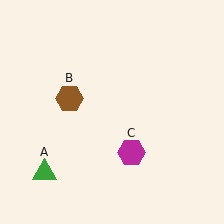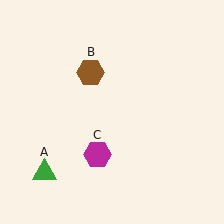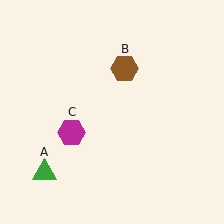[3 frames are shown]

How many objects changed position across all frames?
2 objects changed position: brown hexagon (object B), magenta hexagon (object C).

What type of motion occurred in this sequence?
The brown hexagon (object B), magenta hexagon (object C) rotated clockwise around the center of the scene.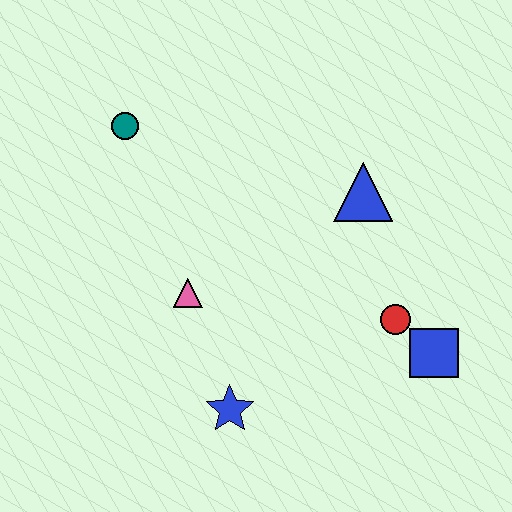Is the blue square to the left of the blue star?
No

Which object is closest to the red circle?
The blue square is closest to the red circle.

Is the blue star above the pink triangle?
No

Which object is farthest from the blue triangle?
The blue star is farthest from the blue triangle.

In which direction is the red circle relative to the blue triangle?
The red circle is below the blue triangle.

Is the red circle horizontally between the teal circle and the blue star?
No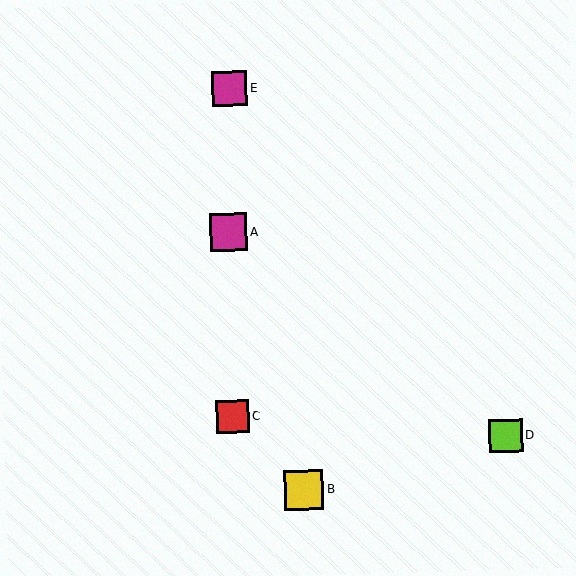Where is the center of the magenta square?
The center of the magenta square is at (228, 232).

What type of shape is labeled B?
Shape B is a yellow square.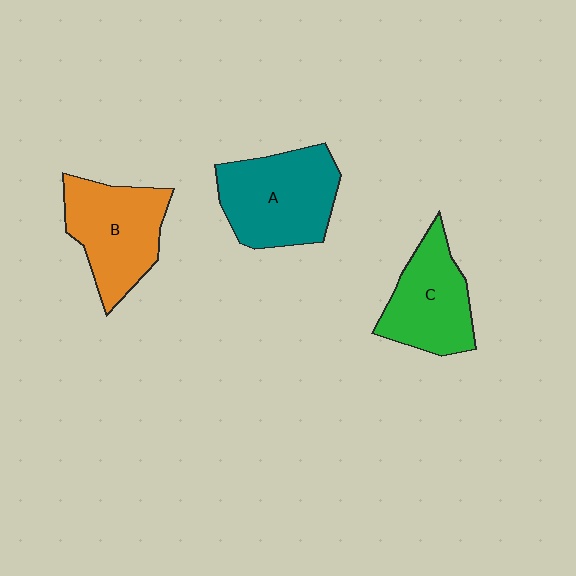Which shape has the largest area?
Shape A (teal).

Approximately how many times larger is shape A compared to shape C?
Approximately 1.2 times.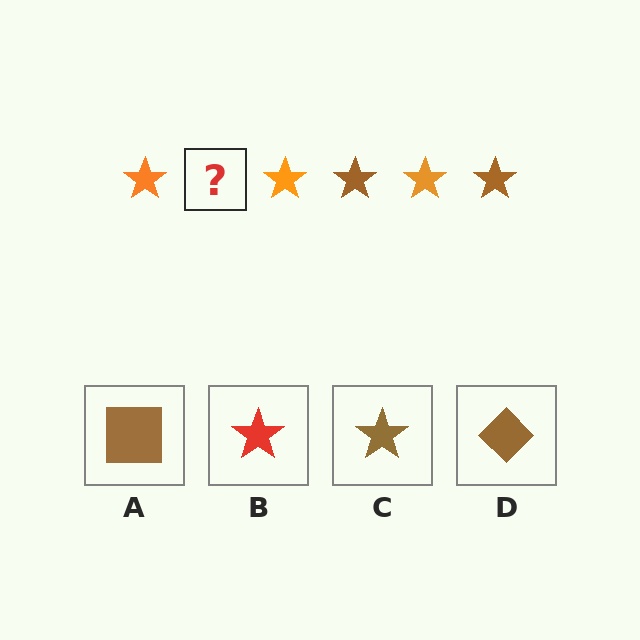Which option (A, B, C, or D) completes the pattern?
C.